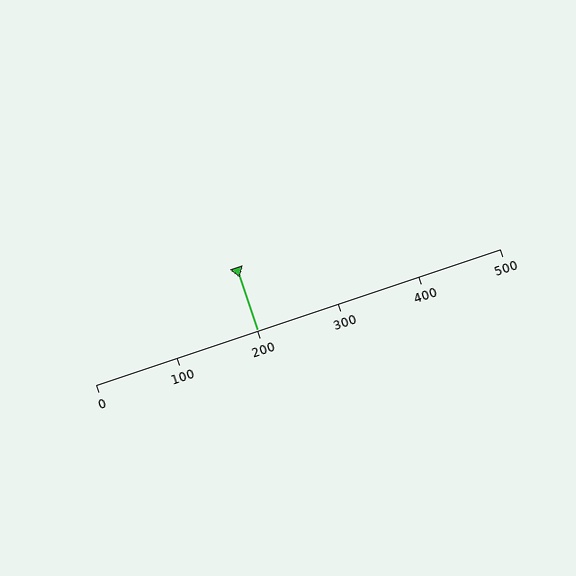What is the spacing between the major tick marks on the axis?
The major ticks are spaced 100 apart.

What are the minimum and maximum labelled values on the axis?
The axis runs from 0 to 500.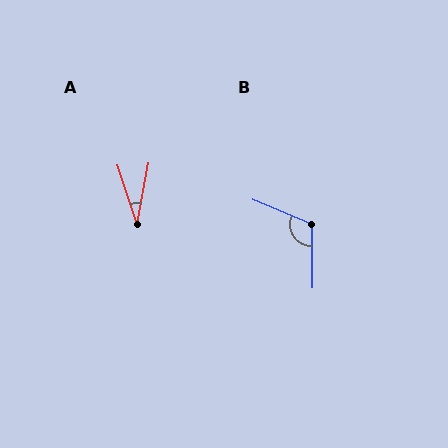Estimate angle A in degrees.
Approximately 29 degrees.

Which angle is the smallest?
A, at approximately 29 degrees.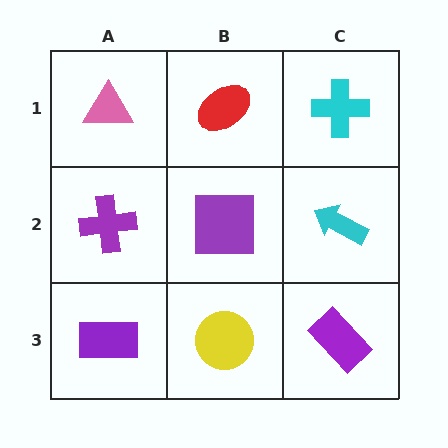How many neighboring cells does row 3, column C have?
2.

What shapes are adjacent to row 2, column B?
A red ellipse (row 1, column B), a yellow circle (row 3, column B), a purple cross (row 2, column A), a cyan arrow (row 2, column C).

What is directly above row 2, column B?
A red ellipse.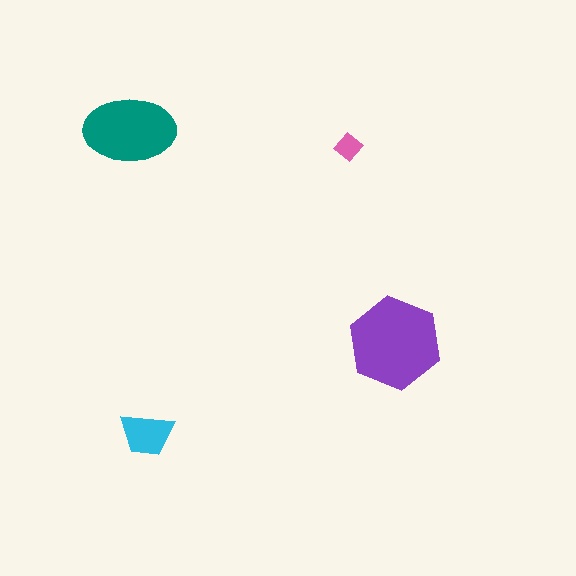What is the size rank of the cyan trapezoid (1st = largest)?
3rd.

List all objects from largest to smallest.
The purple hexagon, the teal ellipse, the cyan trapezoid, the pink diamond.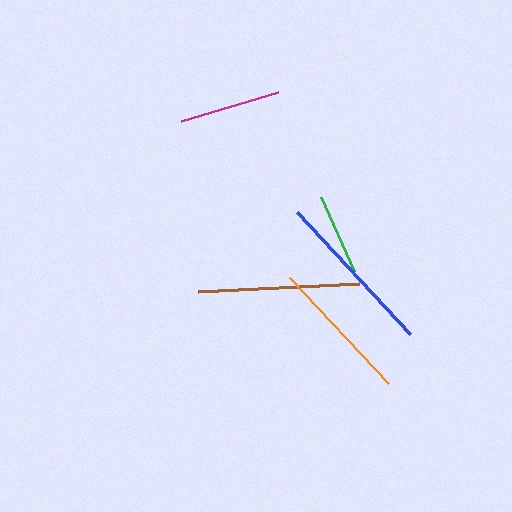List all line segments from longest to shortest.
From longest to shortest: blue, brown, orange, magenta, green.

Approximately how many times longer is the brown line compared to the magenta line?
The brown line is approximately 1.6 times the length of the magenta line.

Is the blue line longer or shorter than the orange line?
The blue line is longer than the orange line.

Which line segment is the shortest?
The green line is the shortest at approximately 81 pixels.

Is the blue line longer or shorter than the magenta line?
The blue line is longer than the magenta line.